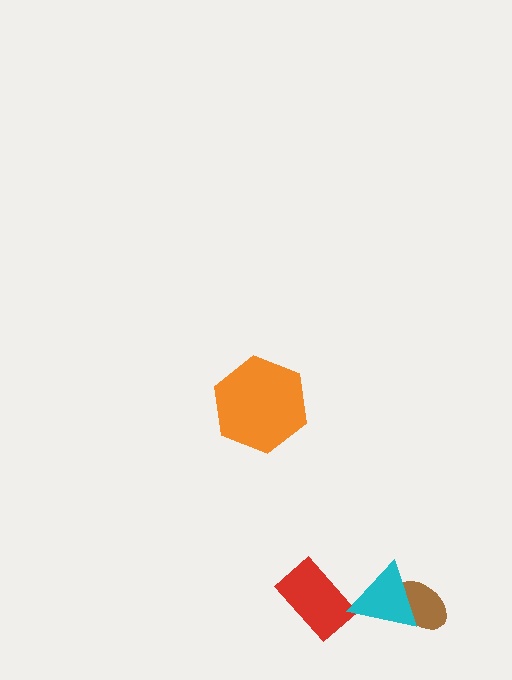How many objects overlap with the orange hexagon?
0 objects overlap with the orange hexagon.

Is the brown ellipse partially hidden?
Yes, it is partially covered by another shape.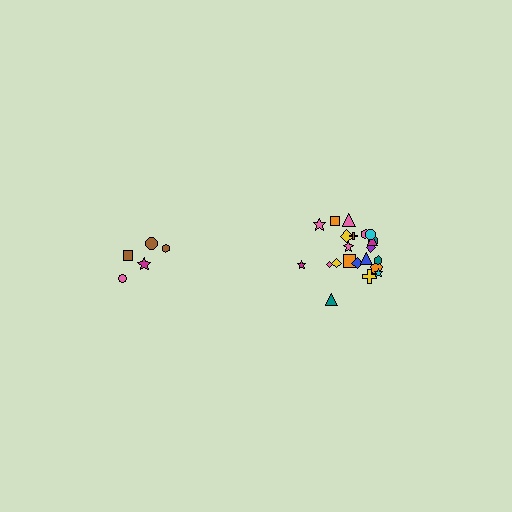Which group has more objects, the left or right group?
The right group.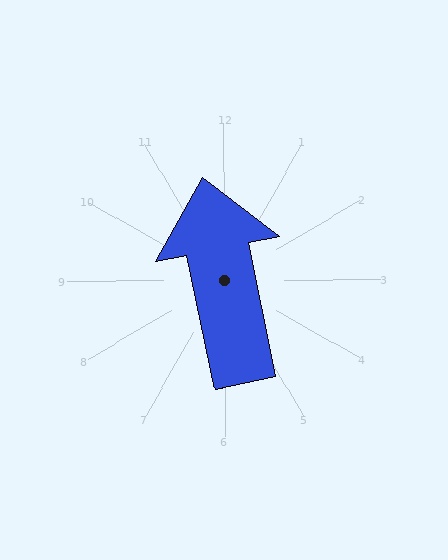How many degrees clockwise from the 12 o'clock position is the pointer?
Approximately 348 degrees.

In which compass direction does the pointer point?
North.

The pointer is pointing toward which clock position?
Roughly 12 o'clock.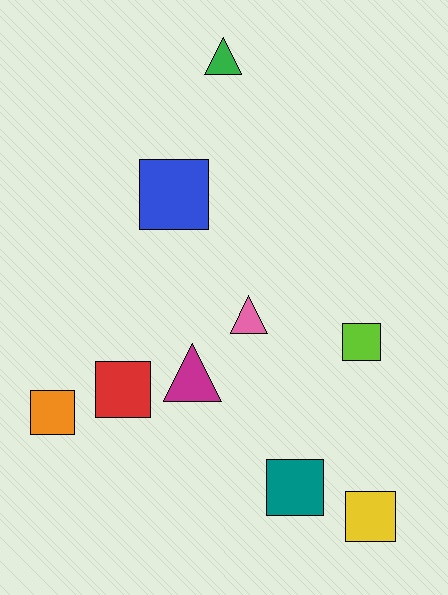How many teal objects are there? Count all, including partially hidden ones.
There is 1 teal object.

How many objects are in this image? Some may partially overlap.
There are 9 objects.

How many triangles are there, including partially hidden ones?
There are 3 triangles.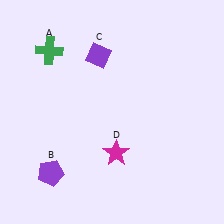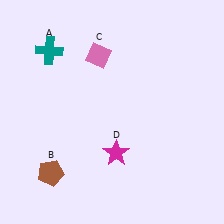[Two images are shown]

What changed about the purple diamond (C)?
In Image 1, C is purple. In Image 2, it changed to pink.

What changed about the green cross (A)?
In Image 1, A is green. In Image 2, it changed to teal.